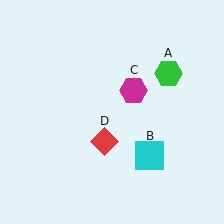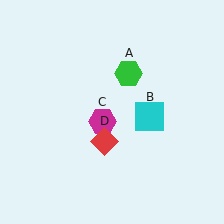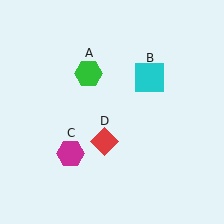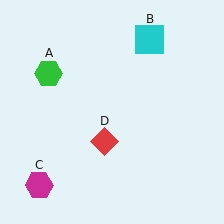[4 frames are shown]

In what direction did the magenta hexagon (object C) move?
The magenta hexagon (object C) moved down and to the left.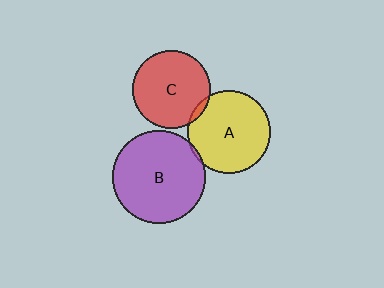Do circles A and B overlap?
Yes.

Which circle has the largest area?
Circle B (purple).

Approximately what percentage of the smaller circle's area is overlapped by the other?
Approximately 5%.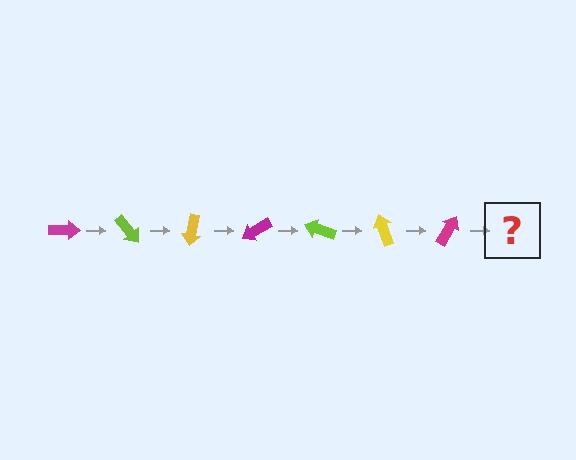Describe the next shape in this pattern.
It should be a lime arrow, rotated 350 degrees from the start.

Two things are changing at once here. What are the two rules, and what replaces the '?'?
The two rules are that it rotates 50 degrees each step and the color cycles through magenta, lime, and yellow. The '?' should be a lime arrow, rotated 350 degrees from the start.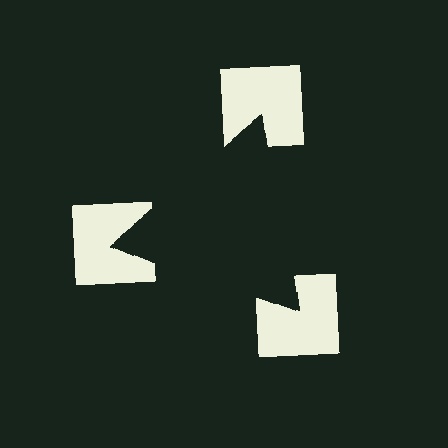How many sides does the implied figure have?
3 sides.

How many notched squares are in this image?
There are 3 — one at each vertex of the illusory triangle.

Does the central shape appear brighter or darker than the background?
It typically appears slightly darker than the background, even though no actual brightness change is drawn.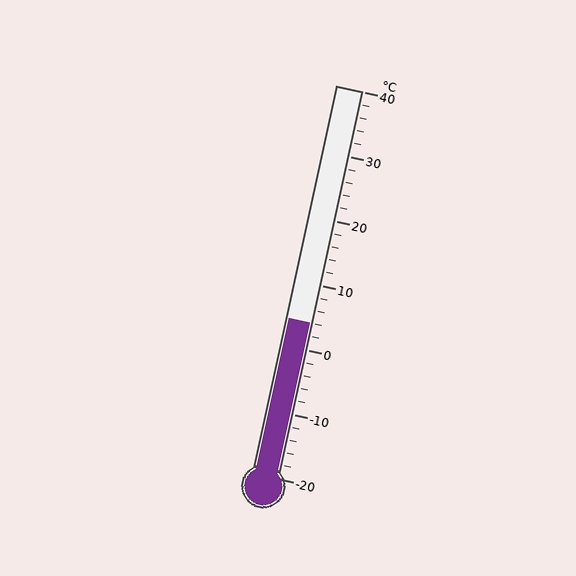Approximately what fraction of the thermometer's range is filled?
The thermometer is filled to approximately 40% of its range.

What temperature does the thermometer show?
The thermometer shows approximately 4°C.